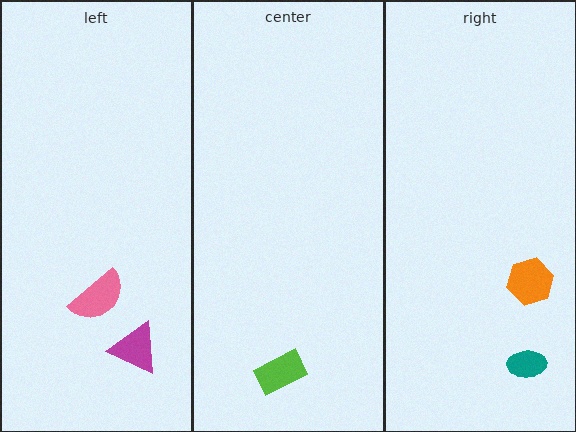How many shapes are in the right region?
2.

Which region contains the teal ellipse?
The right region.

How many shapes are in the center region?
1.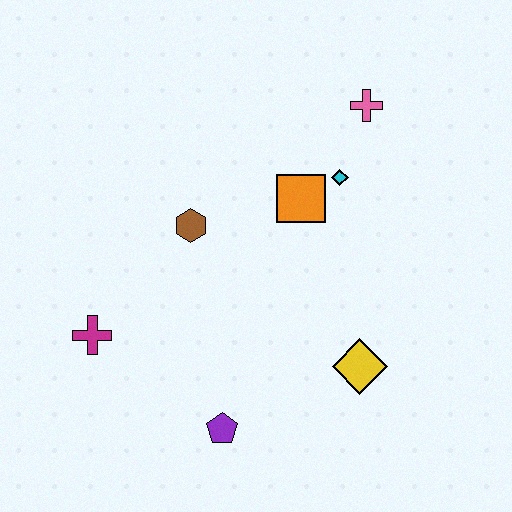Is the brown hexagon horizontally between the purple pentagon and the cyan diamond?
No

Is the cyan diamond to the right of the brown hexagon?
Yes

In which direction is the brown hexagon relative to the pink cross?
The brown hexagon is to the left of the pink cross.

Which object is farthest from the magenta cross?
The pink cross is farthest from the magenta cross.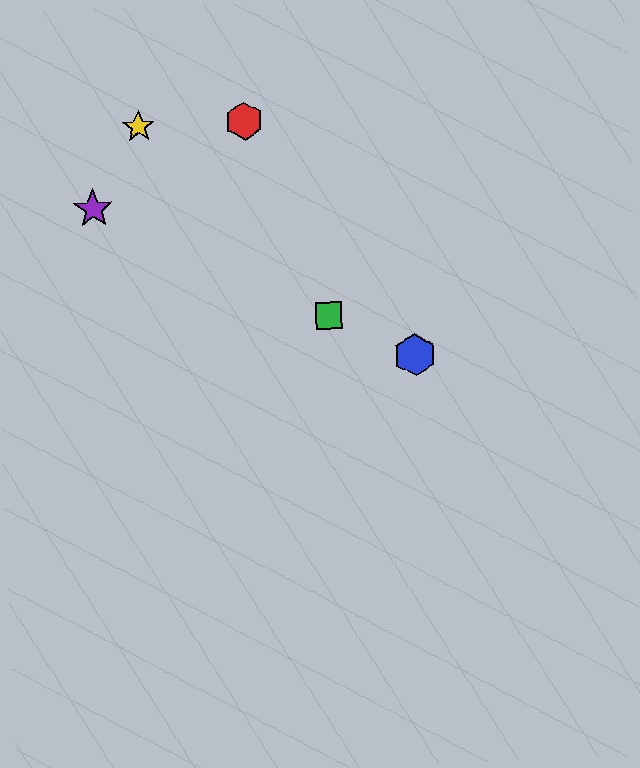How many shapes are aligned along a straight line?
3 shapes (the blue hexagon, the green square, the purple star) are aligned along a straight line.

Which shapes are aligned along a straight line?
The blue hexagon, the green square, the purple star are aligned along a straight line.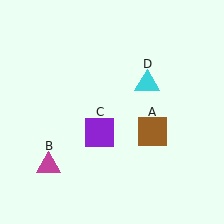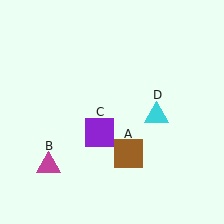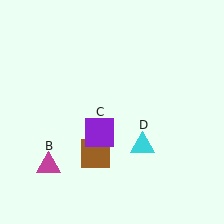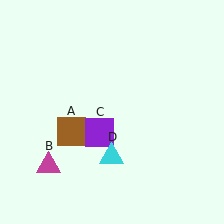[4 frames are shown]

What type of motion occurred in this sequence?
The brown square (object A), cyan triangle (object D) rotated clockwise around the center of the scene.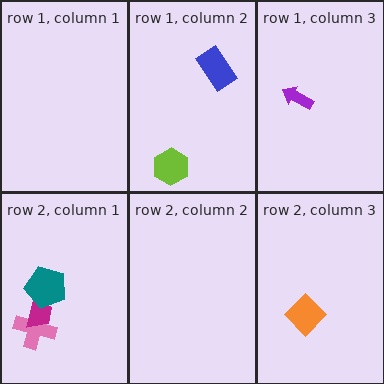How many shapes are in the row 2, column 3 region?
1.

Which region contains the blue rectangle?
The row 1, column 2 region.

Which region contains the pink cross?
The row 2, column 1 region.